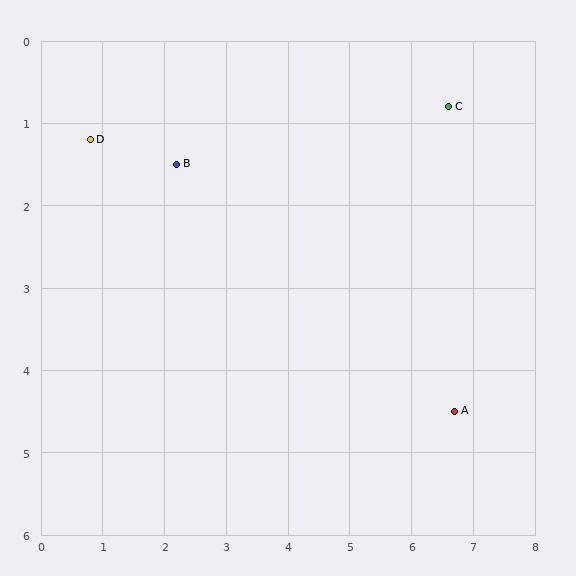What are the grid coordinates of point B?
Point B is at approximately (2.2, 1.5).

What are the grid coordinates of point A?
Point A is at approximately (6.7, 4.5).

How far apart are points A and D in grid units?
Points A and D are about 6.8 grid units apart.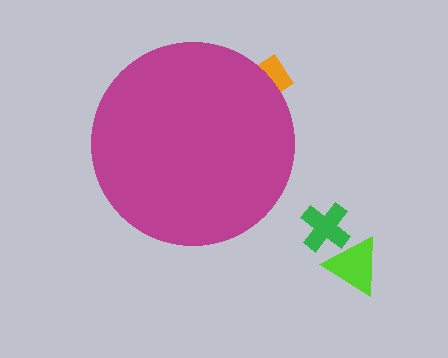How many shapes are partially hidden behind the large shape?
1 shape is partially hidden.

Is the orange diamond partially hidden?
Yes, the orange diamond is partially hidden behind the magenta circle.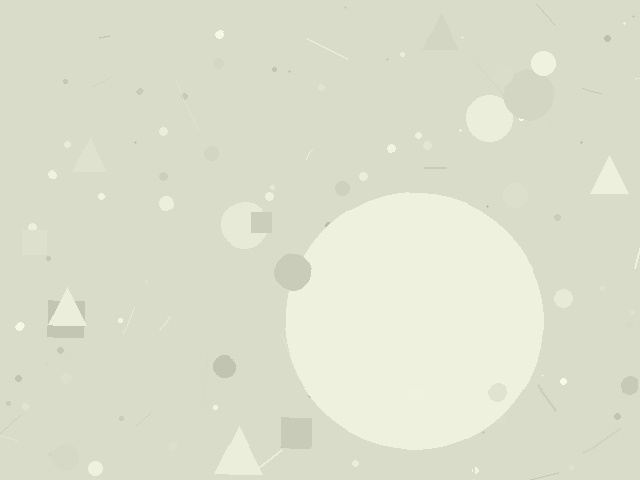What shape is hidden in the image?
A circle is hidden in the image.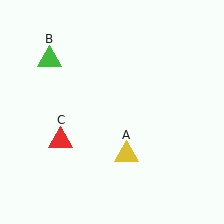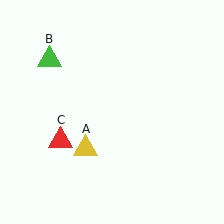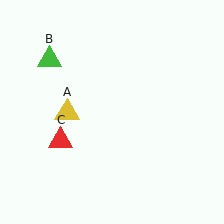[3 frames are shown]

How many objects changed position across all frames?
1 object changed position: yellow triangle (object A).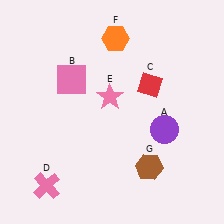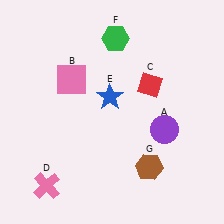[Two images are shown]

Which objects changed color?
E changed from pink to blue. F changed from orange to green.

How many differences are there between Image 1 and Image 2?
There are 2 differences between the two images.